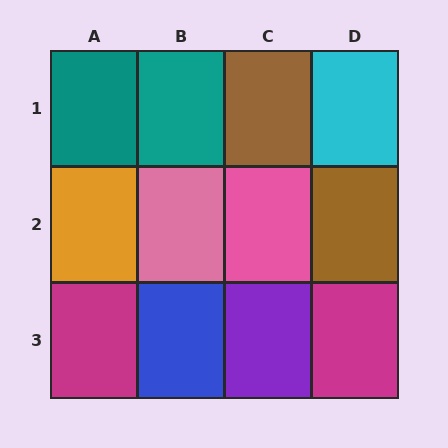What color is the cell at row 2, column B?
Pink.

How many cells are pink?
2 cells are pink.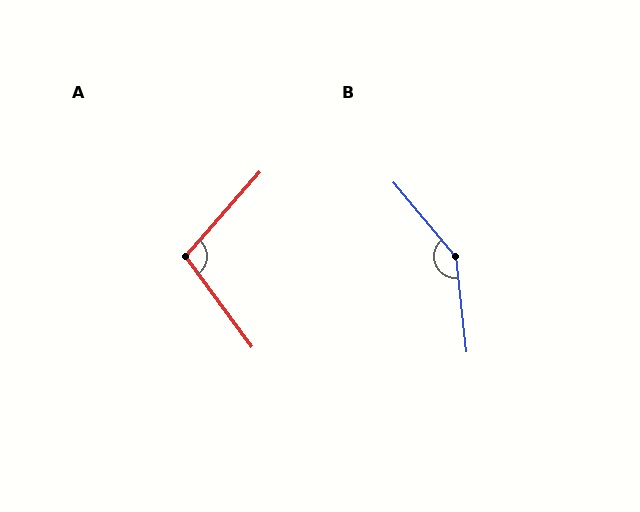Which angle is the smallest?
A, at approximately 102 degrees.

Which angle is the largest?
B, at approximately 147 degrees.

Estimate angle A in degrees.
Approximately 102 degrees.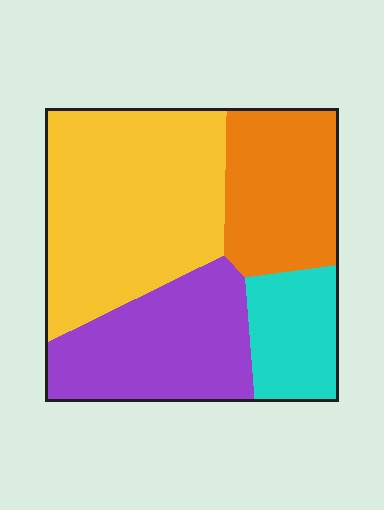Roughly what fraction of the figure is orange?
Orange takes up about one fifth (1/5) of the figure.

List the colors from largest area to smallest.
From largest to smallest: yellow, purple, orange, cyan.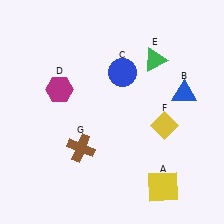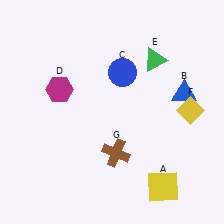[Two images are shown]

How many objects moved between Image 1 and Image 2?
2 objects moved between the two images.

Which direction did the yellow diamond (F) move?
The yellow diamond (F) moved right.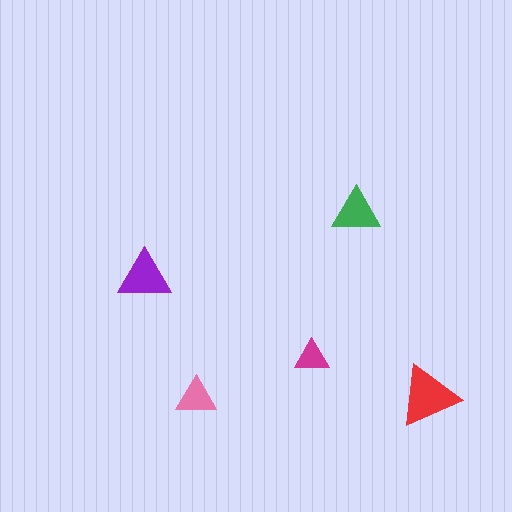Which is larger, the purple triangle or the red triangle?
The red one.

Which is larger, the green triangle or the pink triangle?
The green one.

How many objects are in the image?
There are 5 objects in the image.